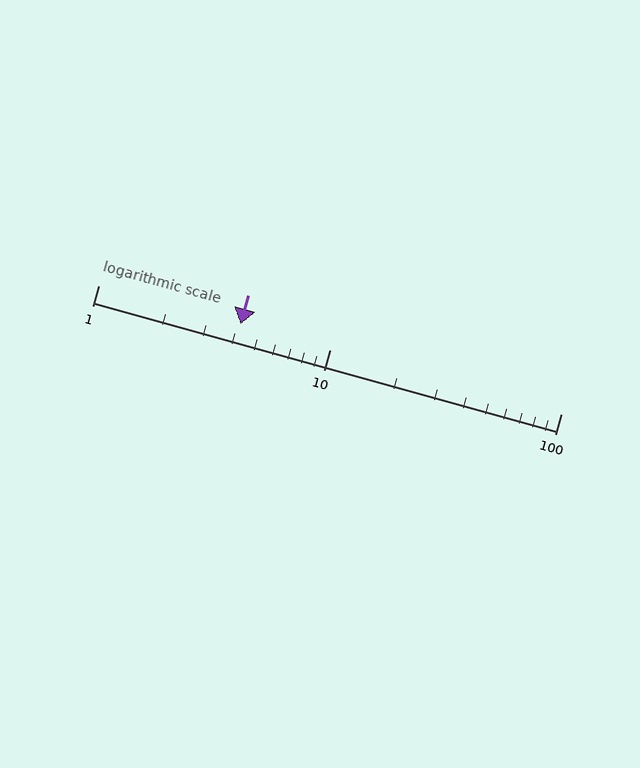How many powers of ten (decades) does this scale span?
The scale spans 2 decades, from 1 to 100.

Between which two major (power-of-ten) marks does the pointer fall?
The pointer is between 1 and 10.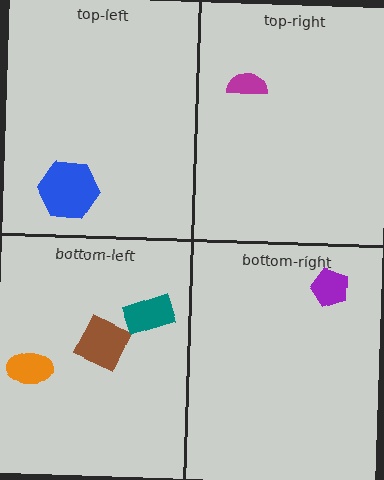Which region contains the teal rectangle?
The bottom-left region.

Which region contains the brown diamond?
The bottom-left region.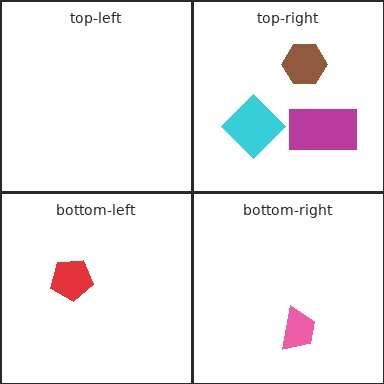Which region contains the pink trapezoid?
The bottom-right region.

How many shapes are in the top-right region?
3.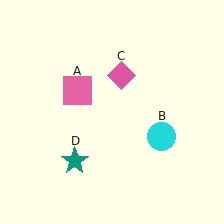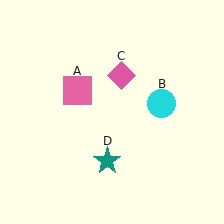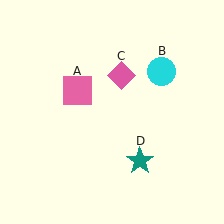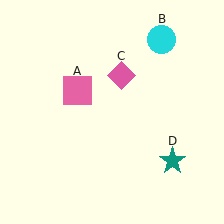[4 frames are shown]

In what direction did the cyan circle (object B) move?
The cyan circle (object B) moved up.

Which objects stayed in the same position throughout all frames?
Pink square (object A) and pink diamond (object C) remained stationary.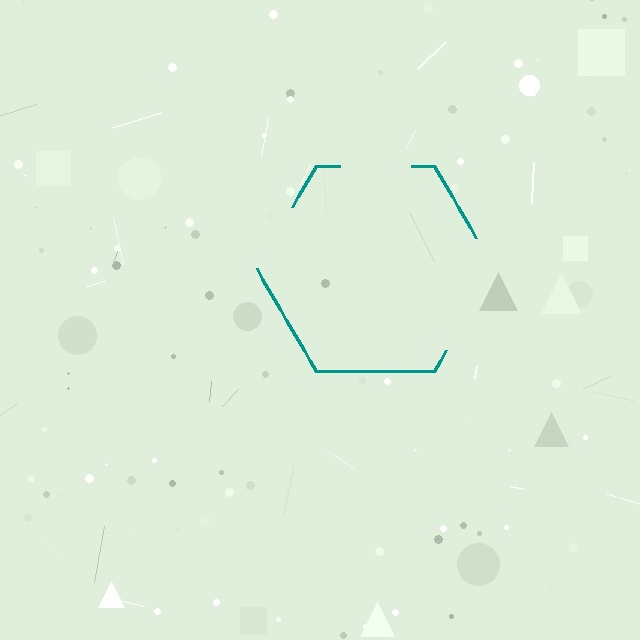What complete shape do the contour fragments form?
The contour fragments form a hexagon.